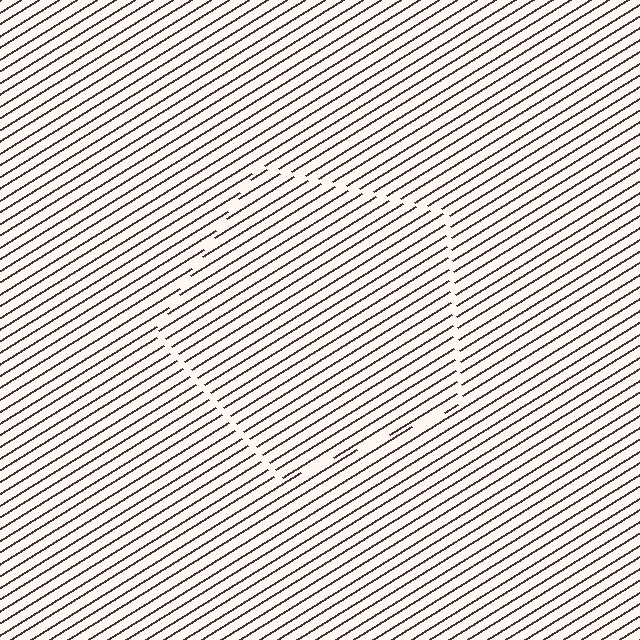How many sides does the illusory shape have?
5 sides — the line-ends trace a pentagon.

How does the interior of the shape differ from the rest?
The interior of the shape contains the same grating, shifted by half a period — the contour is defined by the phase discontinuity where line-ends from the inner and outer gratings abut.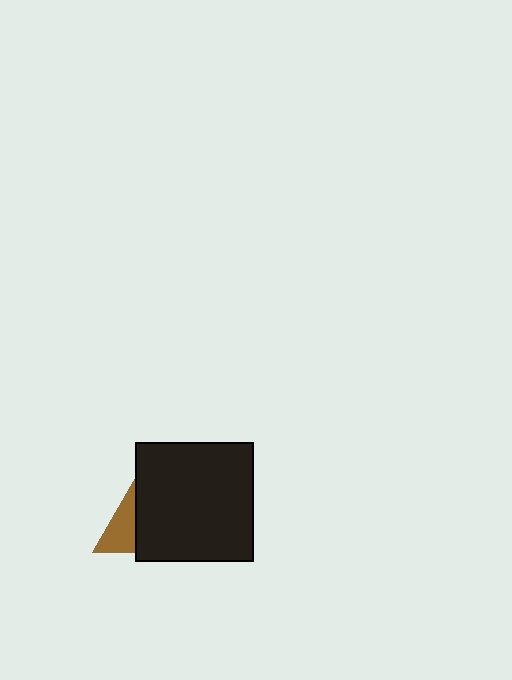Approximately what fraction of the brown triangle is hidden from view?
Roughly 61% of the brown triangle is hidden behind the black square.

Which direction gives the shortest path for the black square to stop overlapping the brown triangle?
Moving right gives the shortest separation.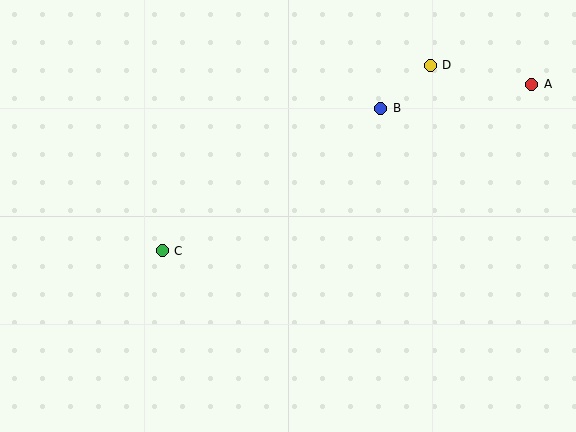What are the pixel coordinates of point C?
Point C is at (162, 251).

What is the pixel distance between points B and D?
The distance between B and D is 65 pixels.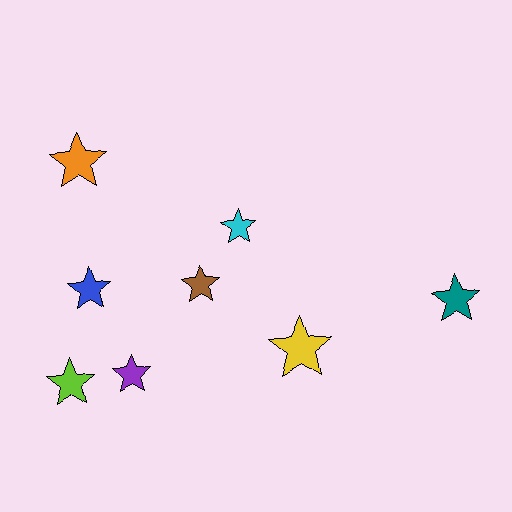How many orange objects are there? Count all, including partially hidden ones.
There is 1 orange object.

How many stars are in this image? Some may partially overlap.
There are 8 stars.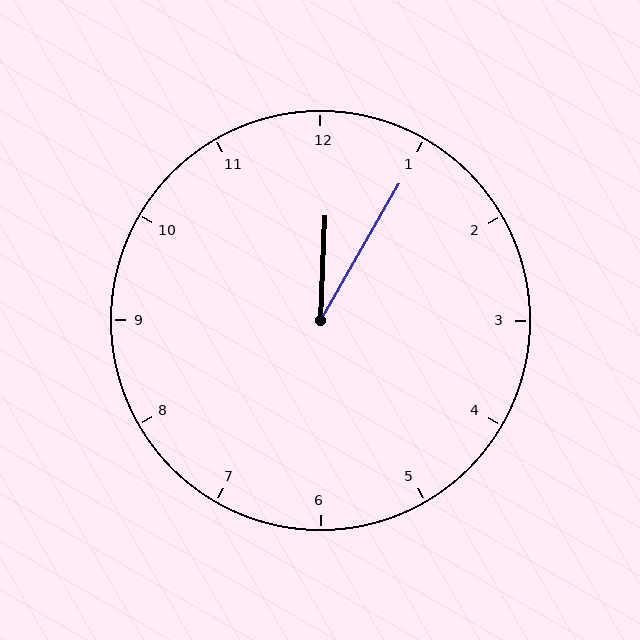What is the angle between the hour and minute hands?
Approximately 28 degrees.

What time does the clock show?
12:05.